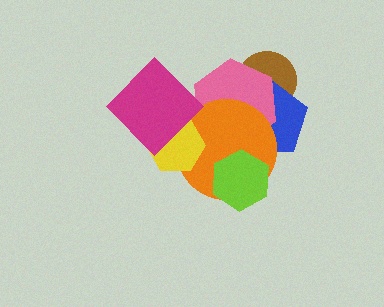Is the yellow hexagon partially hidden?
Yes, it is partially covered by another shape.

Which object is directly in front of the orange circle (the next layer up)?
The lime hexagon is directly in front of the orange circle.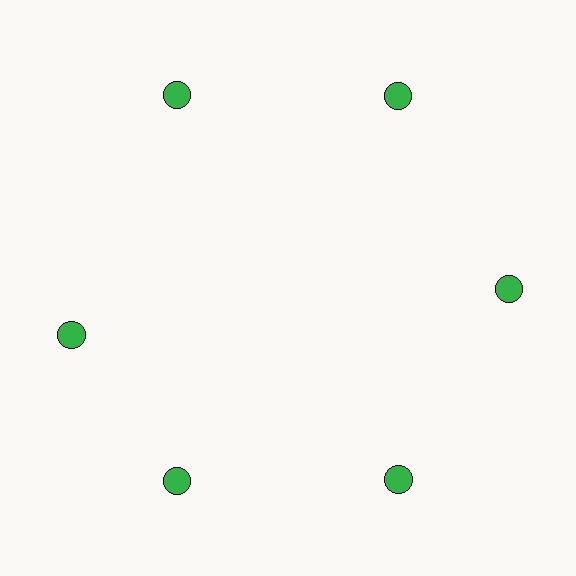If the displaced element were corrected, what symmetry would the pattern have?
It would have 6-fold rotational symmetry — the pattern would map onto itself every 60 degrees.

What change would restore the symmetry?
The symmetry would be restored by rotating it back into even spacing with its neighbors so that all 6 circles sit at equal angles and equal distance from the center.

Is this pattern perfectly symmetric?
No. The 6 green circles are arranged in a ring, but one element near the 9 o'clock position is rotated out of alignment along the ring, breaking the 6-fold rotational symmetry.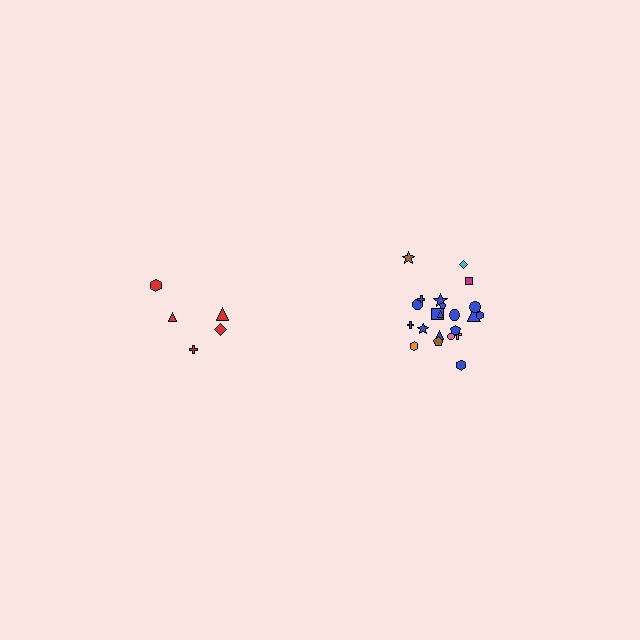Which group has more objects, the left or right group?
The right group.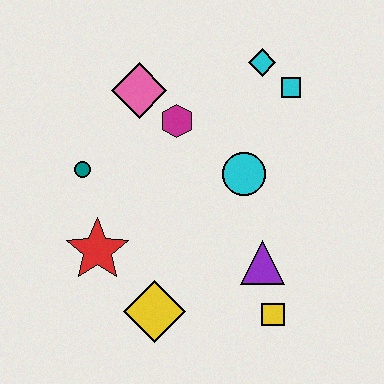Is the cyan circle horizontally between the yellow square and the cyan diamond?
No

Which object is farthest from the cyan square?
The yellow diamond is farthest from the cyan square.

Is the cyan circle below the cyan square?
Yes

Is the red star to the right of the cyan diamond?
No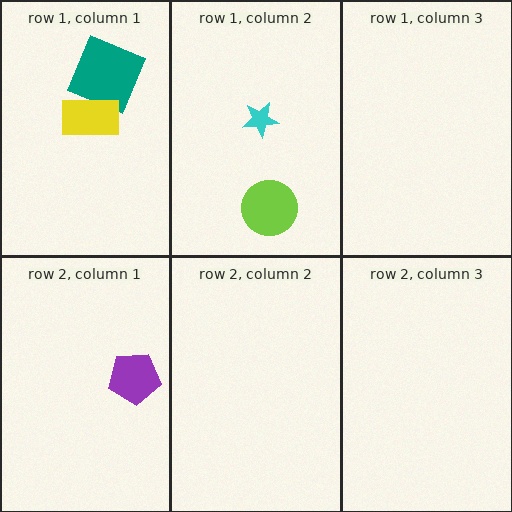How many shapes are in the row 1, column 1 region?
2.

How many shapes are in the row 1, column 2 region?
2.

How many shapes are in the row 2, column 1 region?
1.